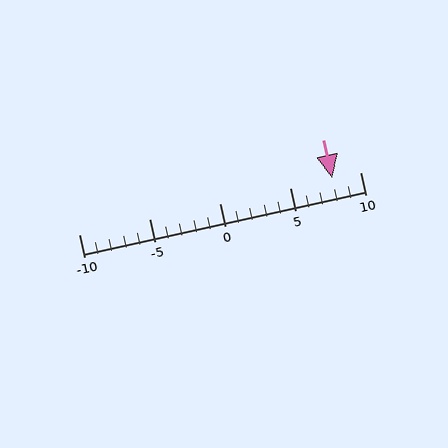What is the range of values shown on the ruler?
The ruler shows values from -10 to 10.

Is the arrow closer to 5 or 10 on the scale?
The arrow is closer to 10.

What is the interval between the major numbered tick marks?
The major tick marks are spaced 5 units apart.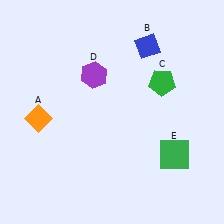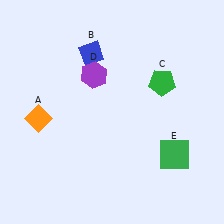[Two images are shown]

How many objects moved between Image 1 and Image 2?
1 object moved between the two images.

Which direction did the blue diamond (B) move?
The blue diamond (B) moved left.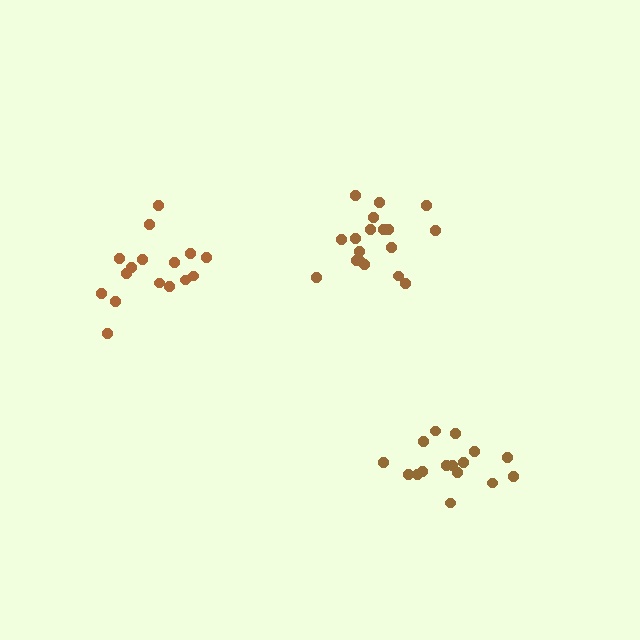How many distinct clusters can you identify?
There are 3 distinct clusters.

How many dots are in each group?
Group 1: 16 dots, Group 2: 16 dots, Group 3: 18 dots (50 total).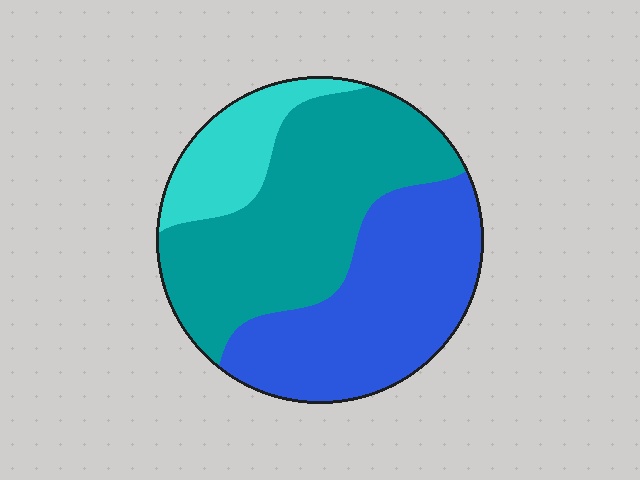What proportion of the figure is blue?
Blue covers 40% of the figure.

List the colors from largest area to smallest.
From largest to smallest: teal, blue, cyan.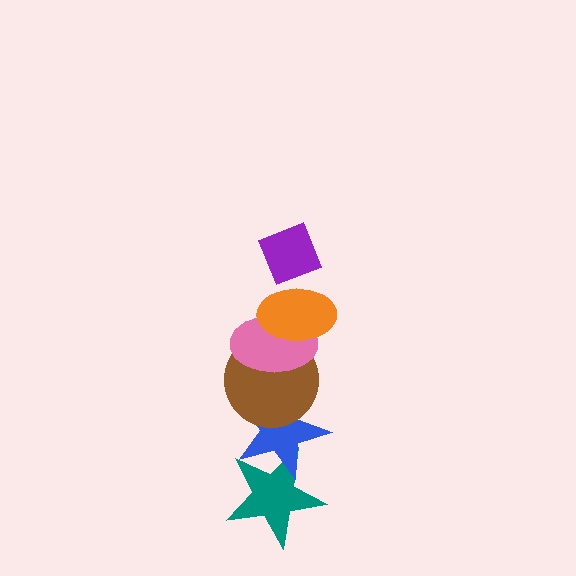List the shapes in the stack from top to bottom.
From top to bottom: the purple diamond, the orange ellipse, the pink ellipse, the brown circle, the blue star, the teal star.